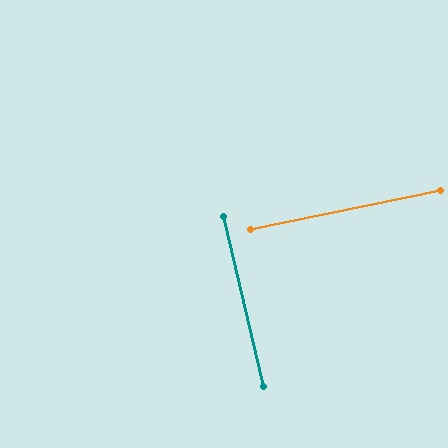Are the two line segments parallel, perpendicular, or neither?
Perpendicular — they meet at approximately 88°.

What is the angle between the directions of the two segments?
Approximately 88 degrees.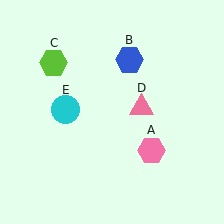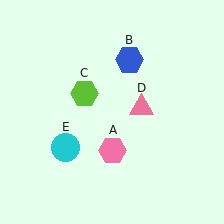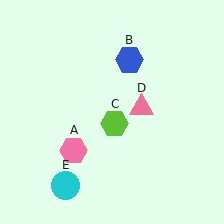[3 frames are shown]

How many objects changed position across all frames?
3 objects changed position: pink hexagon (object A), lime hexagon (object C), cyan circle (object E).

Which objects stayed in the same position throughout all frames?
Blue hexagon (object B) and pink triangle (object D) remained stationary.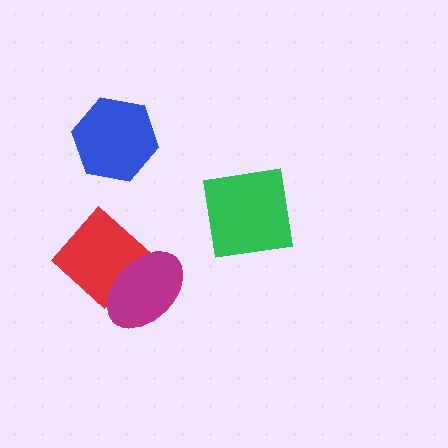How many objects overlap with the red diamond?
1 object overlaps with the red diamond.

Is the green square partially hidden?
No, no other shape covers it.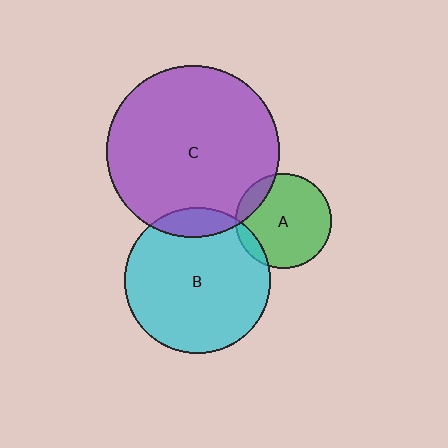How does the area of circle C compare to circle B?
Approximately 1.4 times.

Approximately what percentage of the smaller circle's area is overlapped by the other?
Approximately 10%.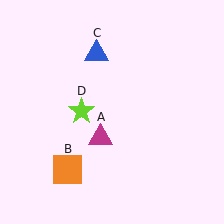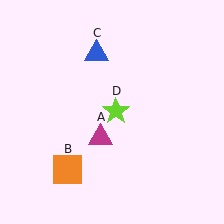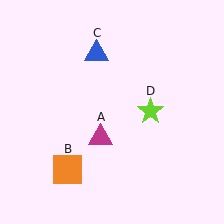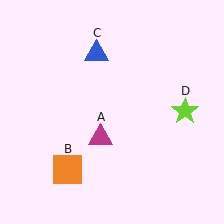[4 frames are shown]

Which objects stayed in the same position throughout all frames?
Magenta triangle (object A) and orange square (object B) and blue triangle (object C) remained stationary.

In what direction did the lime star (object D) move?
The lime star (object D) moved right.